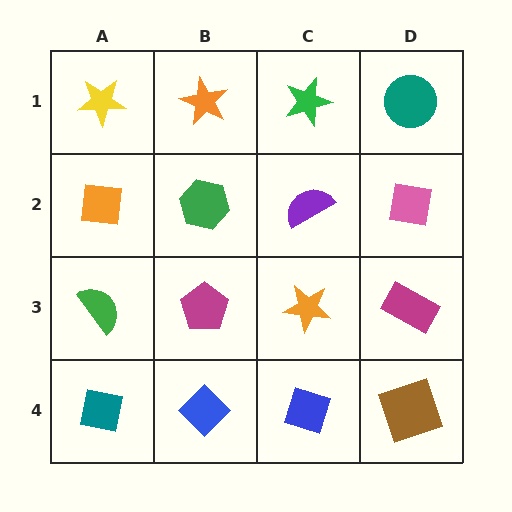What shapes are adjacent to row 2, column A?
A yellow star (row 1, column A), a green semicircle (row 3, column A), a green hexagon (row 2, column B).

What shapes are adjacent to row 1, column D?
A pink square (row 2, column D), a green star (row 1, column C).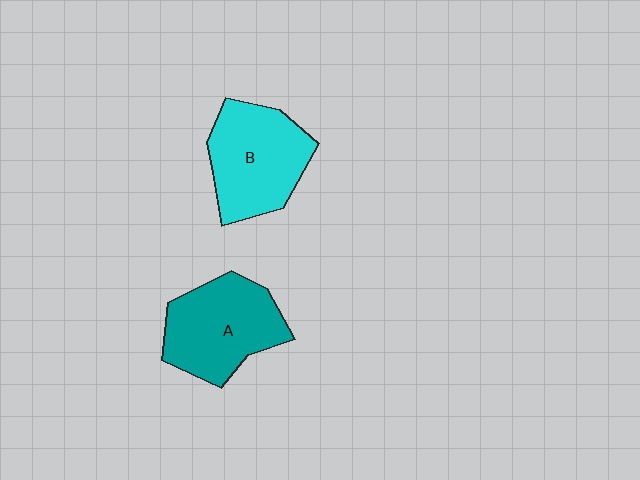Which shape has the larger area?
Shape A (teal).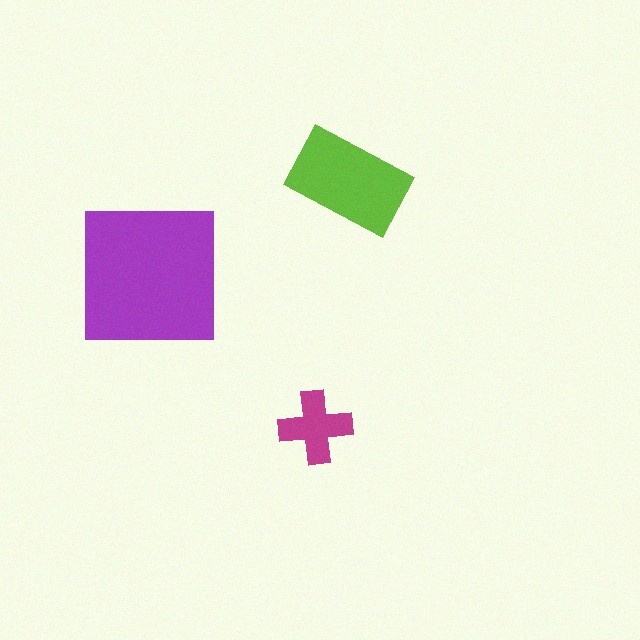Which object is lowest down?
The magenta cross is bottommost.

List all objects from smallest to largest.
The magenta cross, the lime rectangle, the purple square.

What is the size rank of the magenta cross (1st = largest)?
3rd.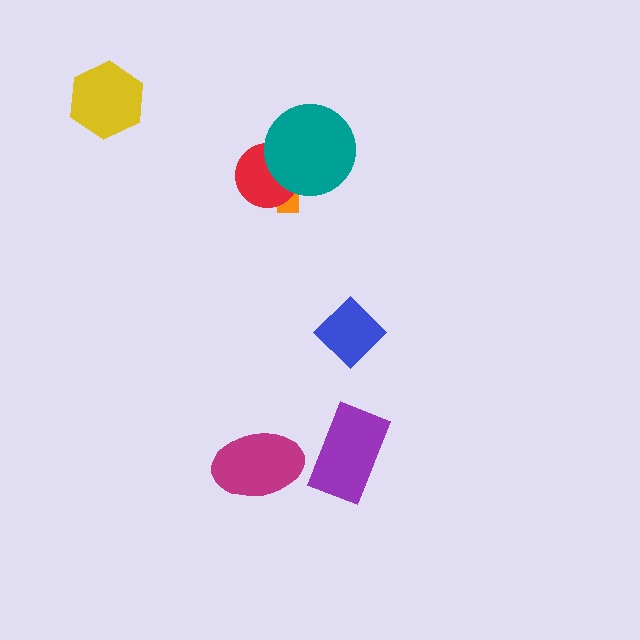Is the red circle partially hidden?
Yes, it is partially covered by another shape.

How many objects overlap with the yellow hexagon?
0 objects overlap with the yellow hexagon.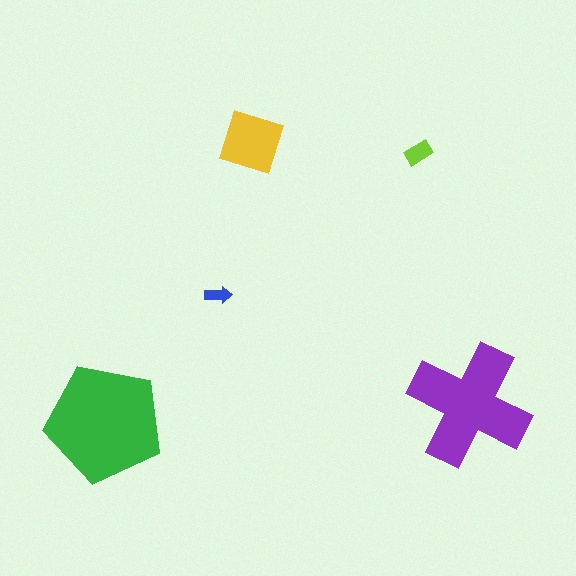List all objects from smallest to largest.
The blue arrow, the lime rectangle, the yellow square, the purple cross, the green pentagon.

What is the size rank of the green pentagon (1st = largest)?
1st.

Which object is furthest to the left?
The green pentagon is leftmost.